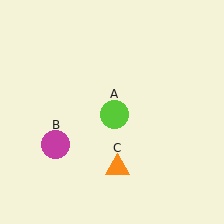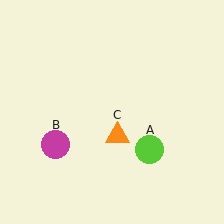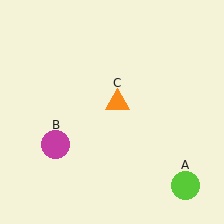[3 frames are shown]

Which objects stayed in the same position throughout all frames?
Magenta circle (object B) remained stationary.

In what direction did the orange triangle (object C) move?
The orange triangle (object C) moved up.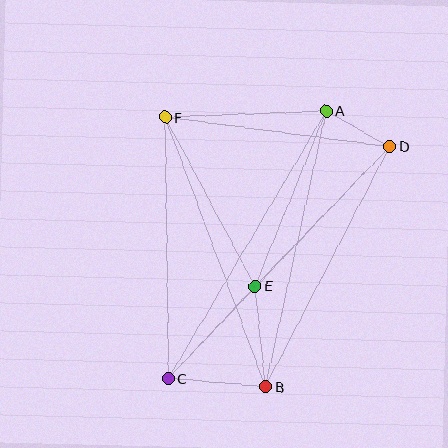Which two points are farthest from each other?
Points C and D are farthest from each other.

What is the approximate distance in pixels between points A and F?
The distance between A and F is approximately 161 pixels.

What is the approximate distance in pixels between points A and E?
The distance between A and E is approximately 189 pixels.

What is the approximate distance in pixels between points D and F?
The distance between D and F is approximately 227 pixels.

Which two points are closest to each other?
Points A and D are closest to each other.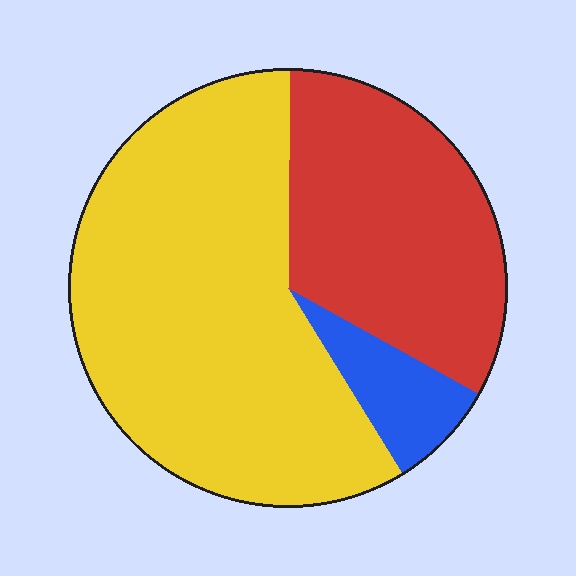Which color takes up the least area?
Blue, at roughly 10%.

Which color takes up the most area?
Yellow, at roughly 60%.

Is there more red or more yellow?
Yellow.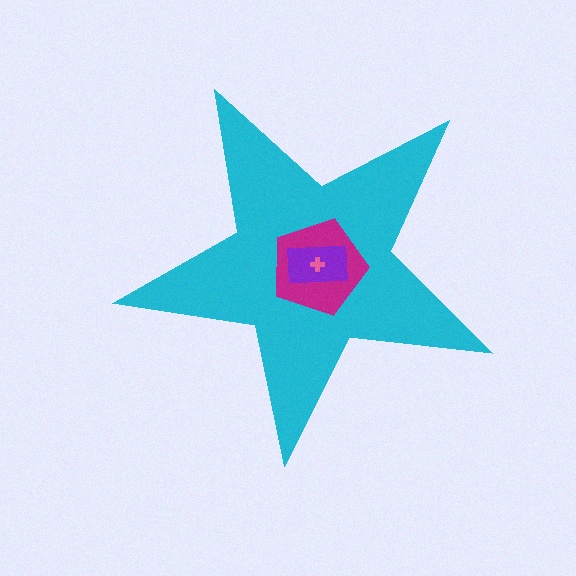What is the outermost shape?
The cyan star.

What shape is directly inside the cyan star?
The magenta pentagon.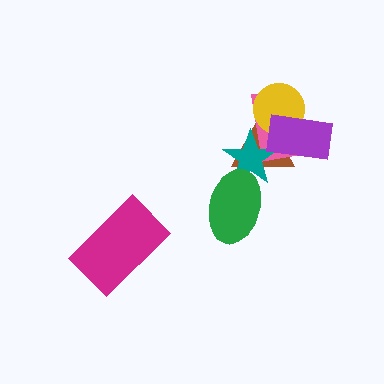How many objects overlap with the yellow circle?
3 objects overlap with the yellow circle.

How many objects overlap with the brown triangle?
5 objects overlap with the brown triangle.